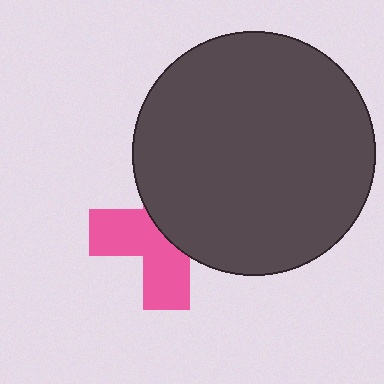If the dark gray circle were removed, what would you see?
You would see the complete pink cross.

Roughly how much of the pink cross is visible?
About half of it is visible (roughly 48%).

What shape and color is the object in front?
The object in front is a dark gray circle.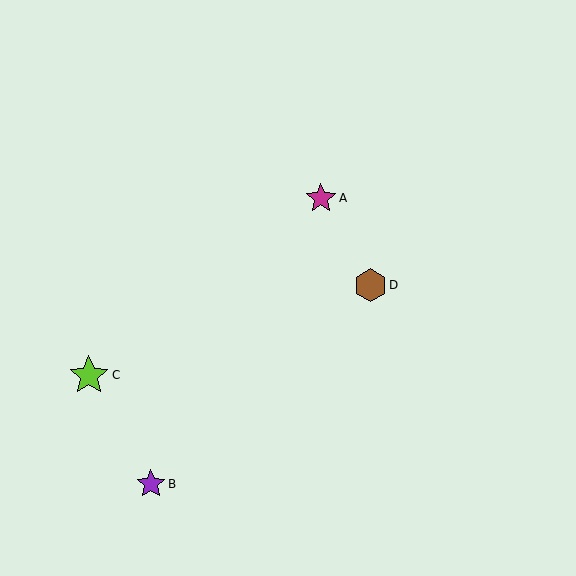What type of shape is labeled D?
Shape D is a brown hexagon.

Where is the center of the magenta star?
The center of the magenta star is at (321, 198).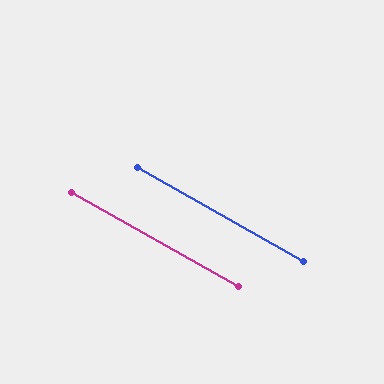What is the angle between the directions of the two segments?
Approximately 0 degrees.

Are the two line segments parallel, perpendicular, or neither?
Parallel — their directions differ by only 0.2°.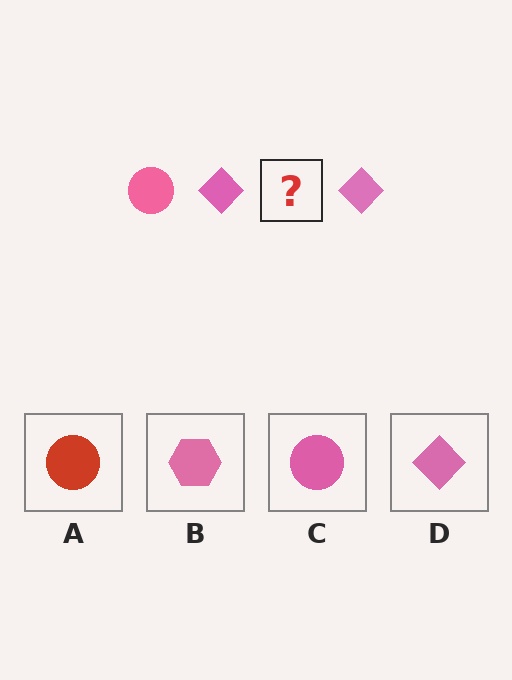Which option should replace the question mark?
Option C.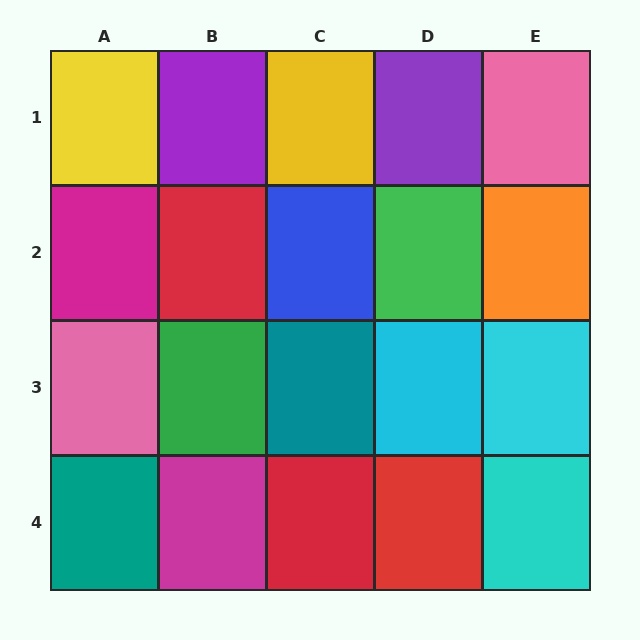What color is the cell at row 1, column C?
Yellow.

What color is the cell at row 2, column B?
Red.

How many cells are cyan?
3 cells are cyan.